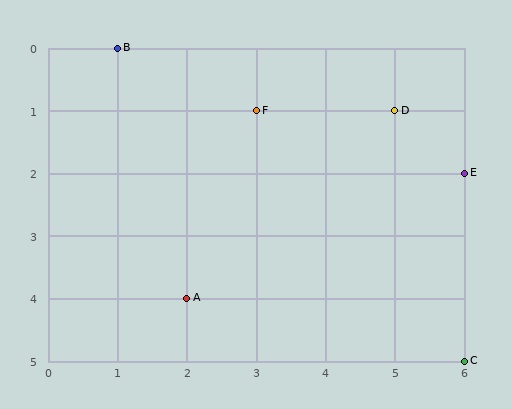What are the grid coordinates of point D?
Point D is at grid coordinates (5, 1).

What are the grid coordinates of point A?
Point A is at grid coordinates (2, 4).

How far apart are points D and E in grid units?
Points D and E are 1 column and 1 row apart (about 1.4 grid units diagonally).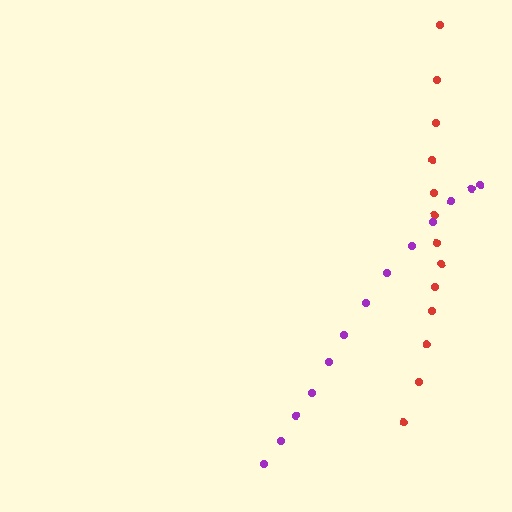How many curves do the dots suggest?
There are 2 distinct paths.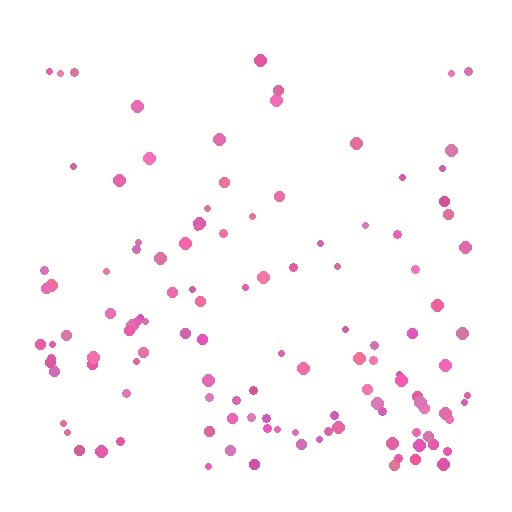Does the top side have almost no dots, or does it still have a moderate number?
Still a moderate number, just noticeably fewer than the bottom.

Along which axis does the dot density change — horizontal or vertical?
Vertical.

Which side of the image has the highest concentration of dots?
The bottom.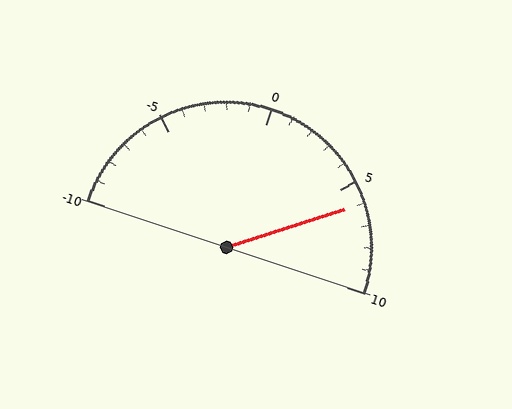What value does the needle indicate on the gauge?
The needle indicates approximately 6.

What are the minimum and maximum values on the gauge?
The gauge ranges from -10 to 10.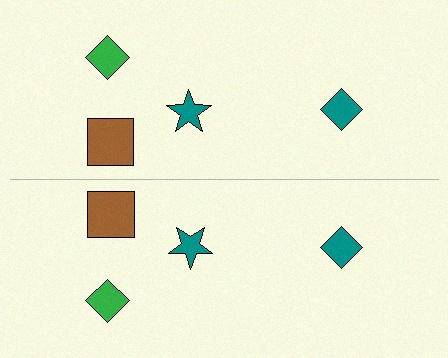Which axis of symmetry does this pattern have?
The pattern has a horizontal axis of symmetry running through the center of the image.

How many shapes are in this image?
There are 8 shapes in this image.